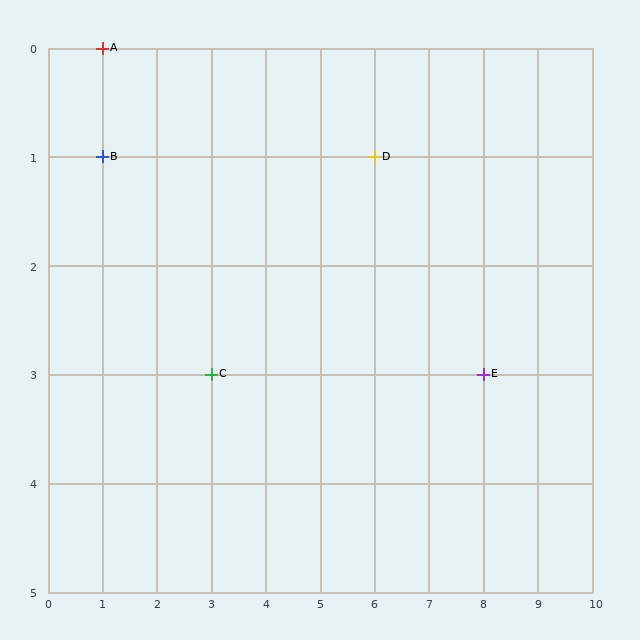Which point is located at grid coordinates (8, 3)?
Point E is at (8, 3).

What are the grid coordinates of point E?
Point E is at grid coordinates (8, 3).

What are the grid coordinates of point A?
Point A is at grid coordinates (1, 0).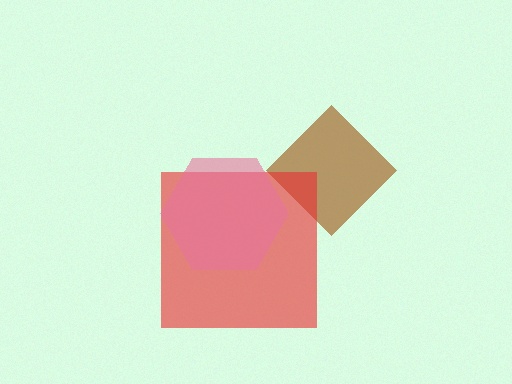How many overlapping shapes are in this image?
There are 3 overlapping shapes in the image.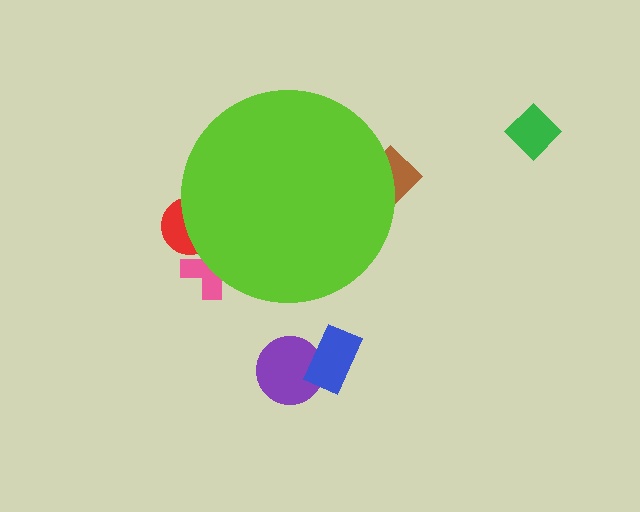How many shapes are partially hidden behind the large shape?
3 shapes are partially hidden.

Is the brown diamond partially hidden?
Yes, the brown diamond is partially hidden behind the lime circle.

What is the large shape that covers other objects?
A lime circle.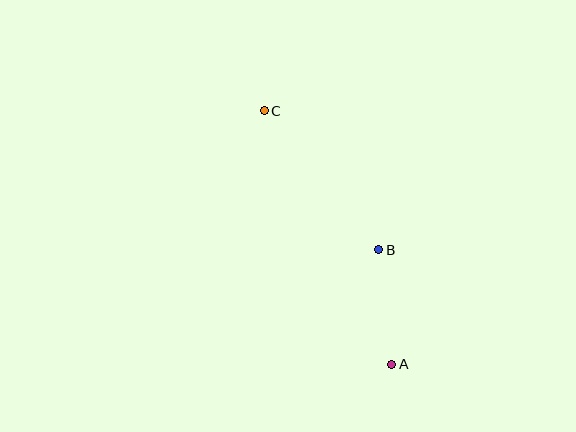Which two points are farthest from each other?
Points A and C are farthest from each other.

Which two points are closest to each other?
Points A and B are closest to each other.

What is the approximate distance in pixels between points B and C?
The distance between B and C is approximately 180 pixels.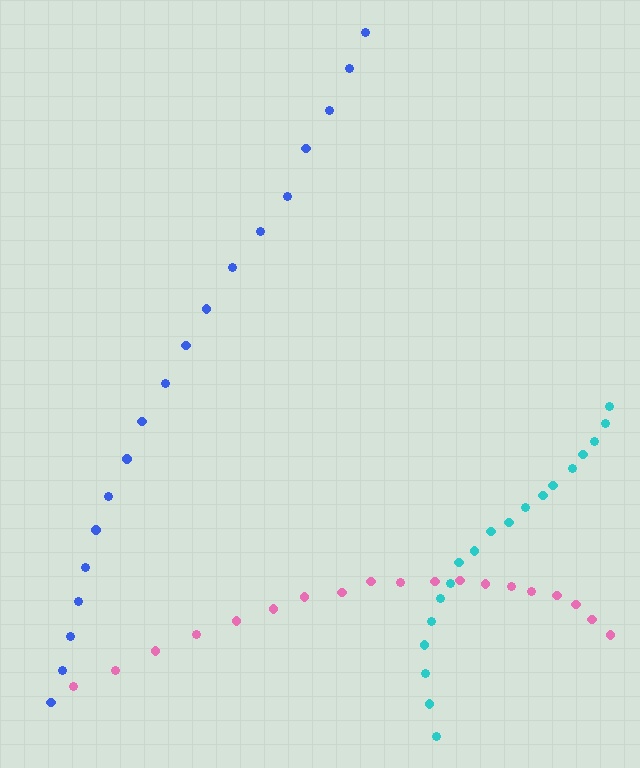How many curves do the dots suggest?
There are 3 distinct paths.